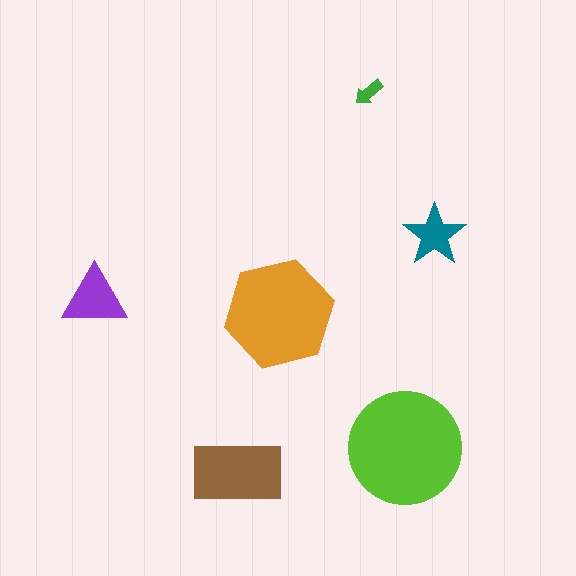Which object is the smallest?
The green arrow.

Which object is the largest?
The lime circle.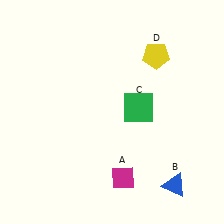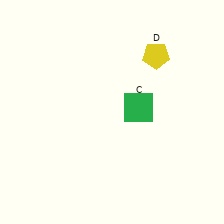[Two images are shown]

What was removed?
The blue triangle (B), the magenta diamond (A) were removed in Image 2.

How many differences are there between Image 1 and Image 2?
There are 2 differences between the two images.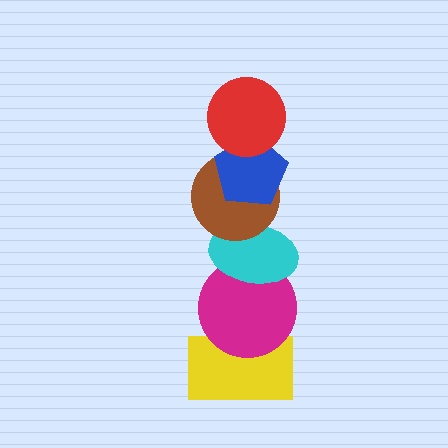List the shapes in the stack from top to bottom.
From top to bottom: the red circle, the blue pentagon, the brown circle, the cyan ellipse, the magenta circle, the yellow rectangle.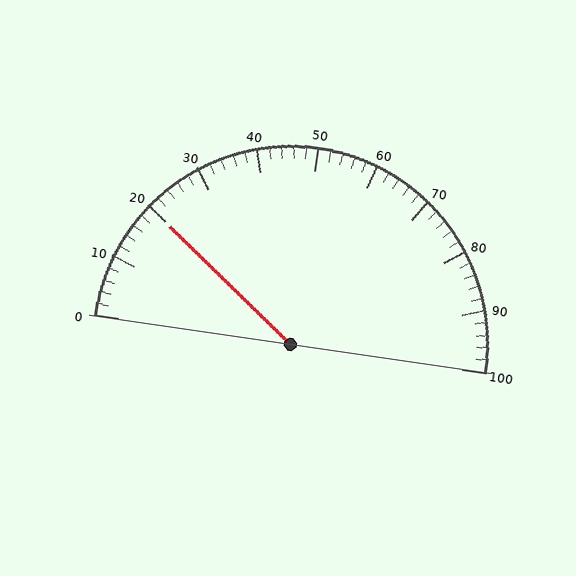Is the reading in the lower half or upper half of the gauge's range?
The reading is in the lower half of the range (0 to 100).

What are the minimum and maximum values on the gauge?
The gauge ranges from 0 to 100.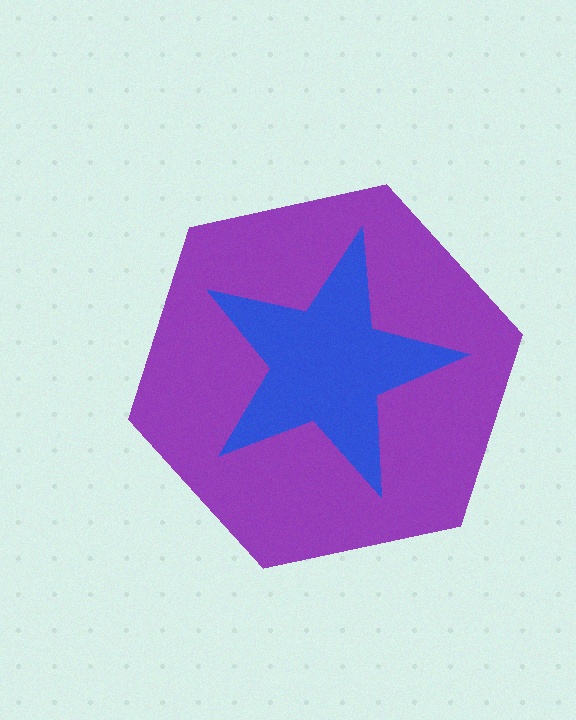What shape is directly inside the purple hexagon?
The blue star.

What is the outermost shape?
The purple hexagon.